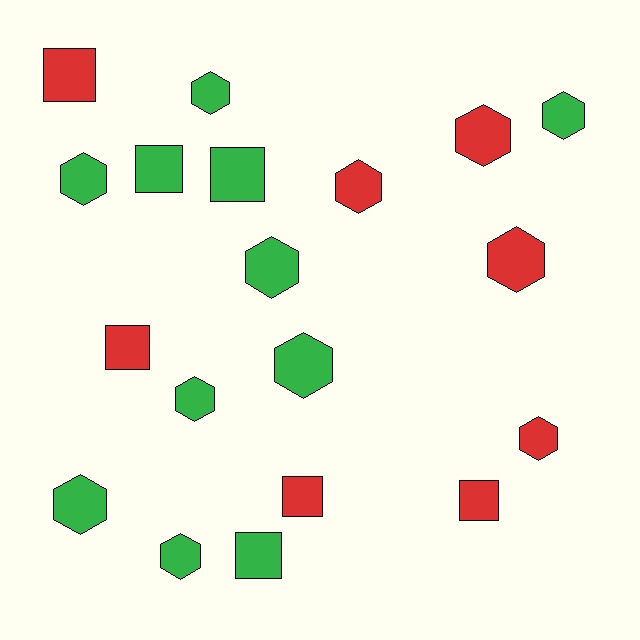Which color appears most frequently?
Green, with 11 objects.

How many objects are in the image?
There are 19 objects.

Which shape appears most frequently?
Hexagon, with 12 objects.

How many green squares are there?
There are 3 green squares.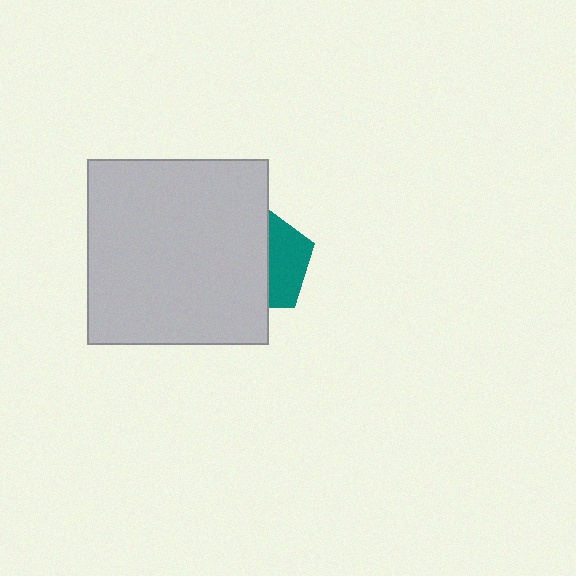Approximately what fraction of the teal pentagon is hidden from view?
Roughly 61% of the teal pentagon is hidden behind the light gray rectangle.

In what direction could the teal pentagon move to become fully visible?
The teal pentagon could move right. That would shift it out from behind the light gray rectangle entirely.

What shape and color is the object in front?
The object in front is a light gray rectangle.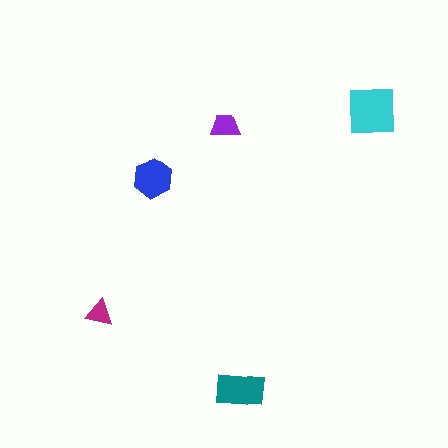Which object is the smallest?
The magenta triangle.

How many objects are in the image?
There are 5 objects in the image.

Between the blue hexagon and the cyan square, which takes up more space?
The cyan square.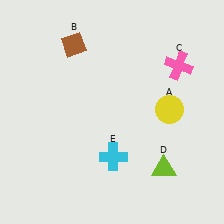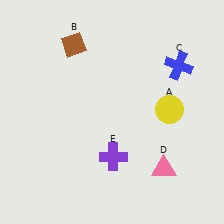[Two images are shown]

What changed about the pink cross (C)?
In Image 1, C is pink. In Image 2, it changed to blue.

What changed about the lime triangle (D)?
In Image 1, D is lime. In Image 2, it changed to pink.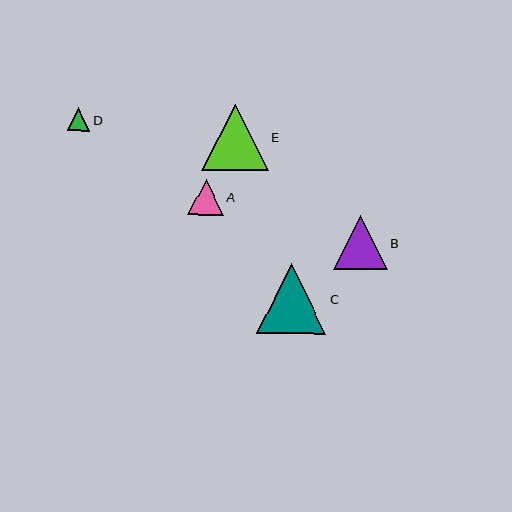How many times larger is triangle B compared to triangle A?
Triangle B is approximately 1.5 times the size of triangle A.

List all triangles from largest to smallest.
From largest to smallest: C, E, B, A, D.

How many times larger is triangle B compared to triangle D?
Triangle B is approximately 2.4 times the size of triangle D.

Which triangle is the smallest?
Triangle D is the smallest with a size of approximately 22 pixels.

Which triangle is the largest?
Triangle C is the largest with a size of approximately 70 pixels.